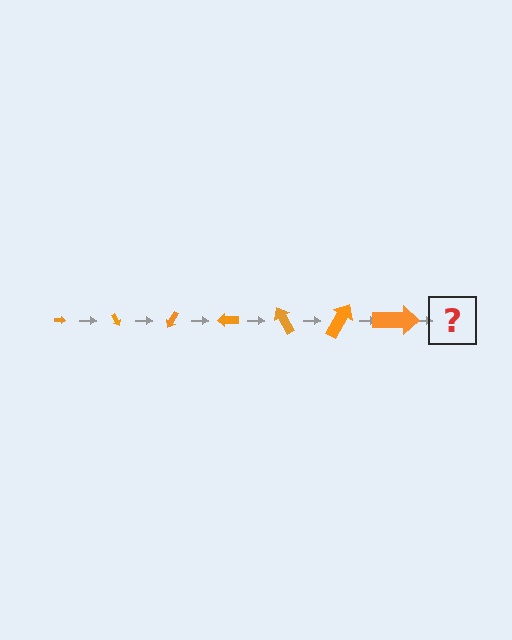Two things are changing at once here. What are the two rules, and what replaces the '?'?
The two rules are that the arrow grows larger each step and it rotates 60 degrees each step. The '?' should be an arrow, larger than the previous one and rotated 420 degrees from the start.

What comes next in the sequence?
The next element should be an arrow, larger than the previous one and rotated 420 degrees from the start.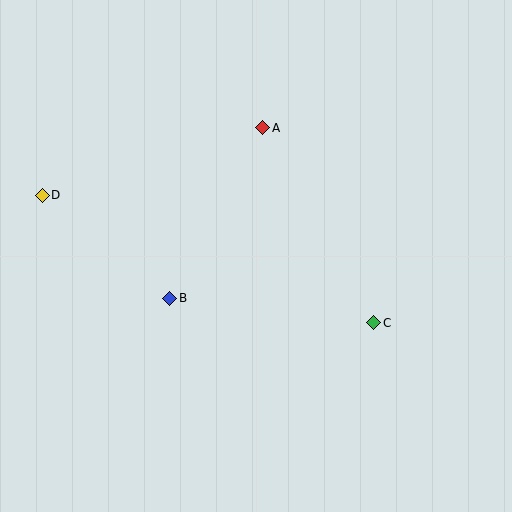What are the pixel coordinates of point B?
Point B is at (170, 298).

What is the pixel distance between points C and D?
The distance between C and D is 355 pixels.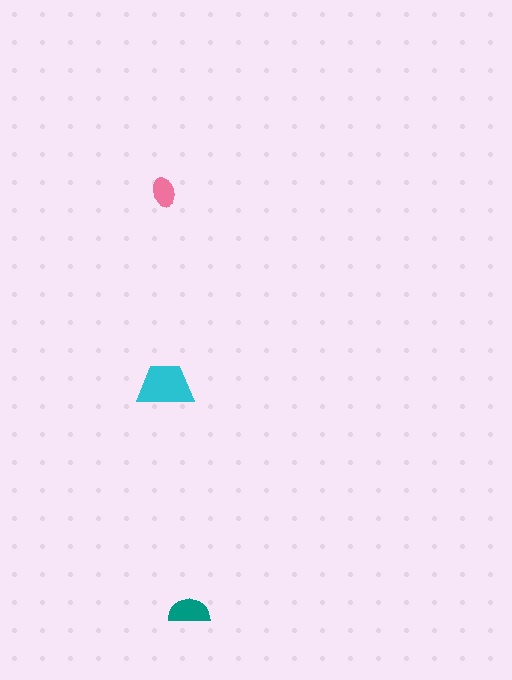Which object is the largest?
The cyan trapezoid.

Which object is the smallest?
The pink ellipse.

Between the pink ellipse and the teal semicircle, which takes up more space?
The teal semicircle.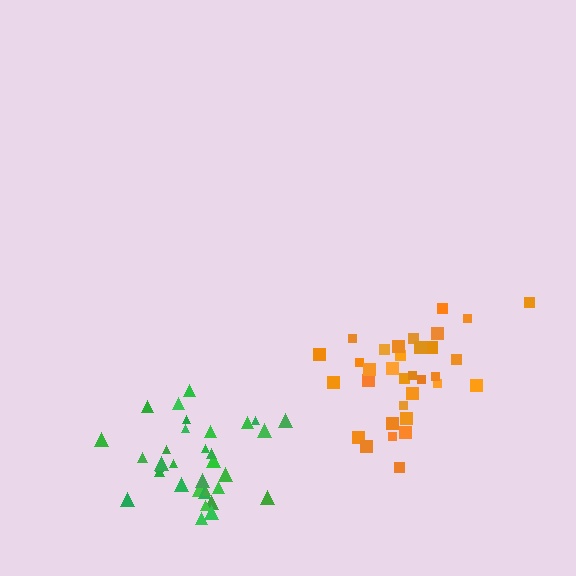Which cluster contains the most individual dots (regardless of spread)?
Green (33).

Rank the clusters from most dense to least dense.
orange, green.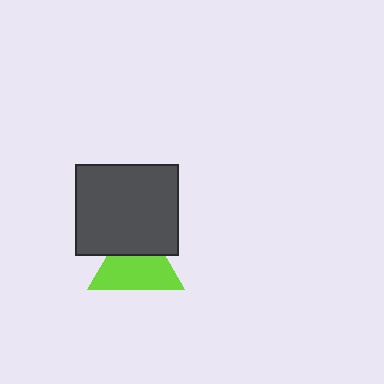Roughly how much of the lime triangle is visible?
About half of it is visible (roughly 65%).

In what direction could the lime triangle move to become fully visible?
The lime triangle could move down. That would shift it out from behind the dark gray rectangle entirely.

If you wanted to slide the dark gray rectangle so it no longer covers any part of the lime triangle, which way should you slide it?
Slide it up — that is the most direct way to separate the two shapes.